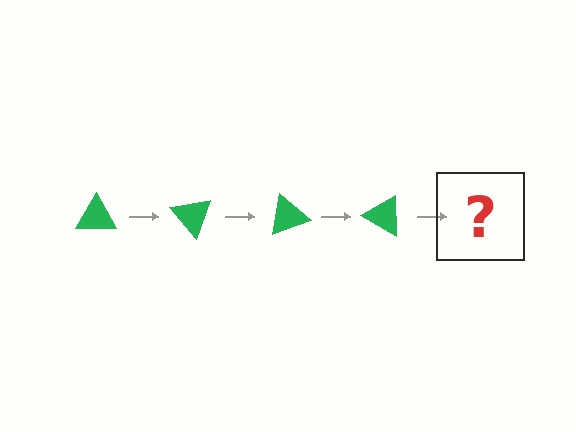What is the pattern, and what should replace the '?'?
The pattern is that the triangle rotates 50 degrees each step. The '?' should be a green triangle rotated 200 degrees.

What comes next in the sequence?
The next element should be a green triangle rotated 200 degrees.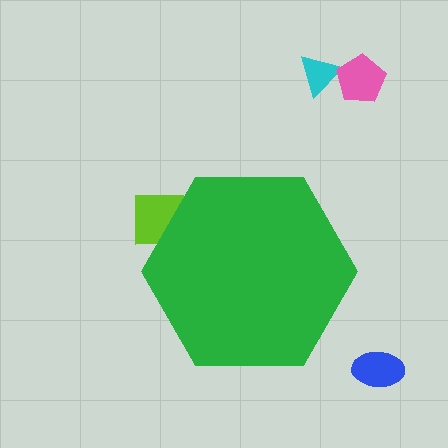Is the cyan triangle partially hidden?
No, the cyan triangle is fully visible.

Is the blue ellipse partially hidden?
No, the blue ellipse is fully visible.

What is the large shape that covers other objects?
A green hexagon.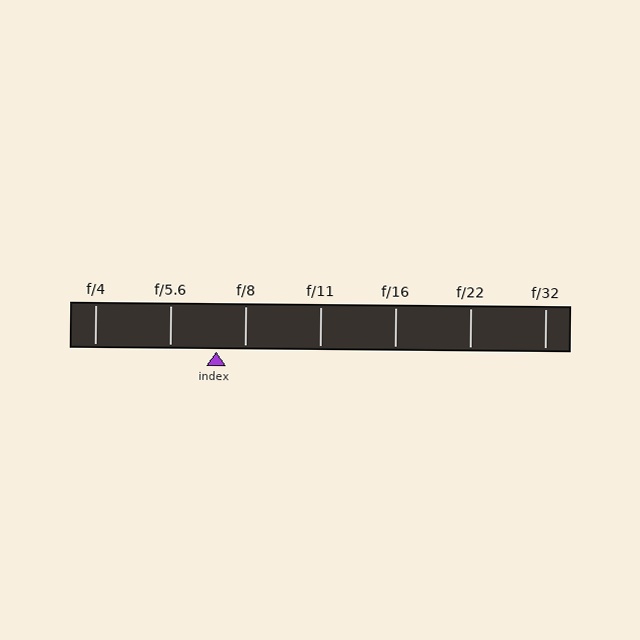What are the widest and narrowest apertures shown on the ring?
The widest aperture shown is f/4 and the narrowest is f/32.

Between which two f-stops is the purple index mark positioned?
The index mark is between f/5.6 and f/8.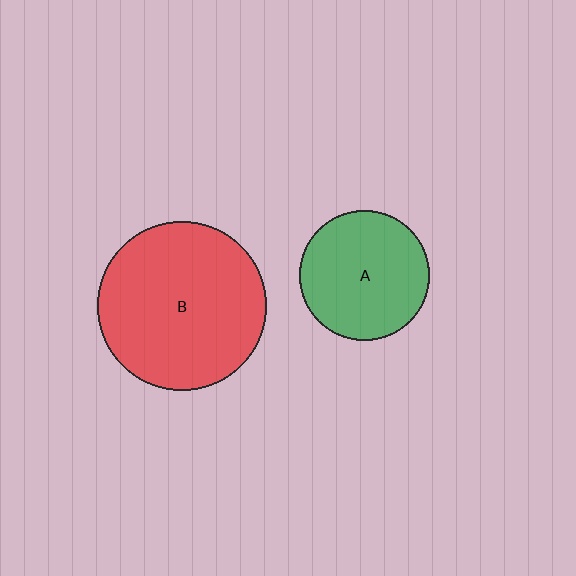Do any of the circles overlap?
No, none of the circles overlap.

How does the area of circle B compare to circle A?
Approximately 1.7 times.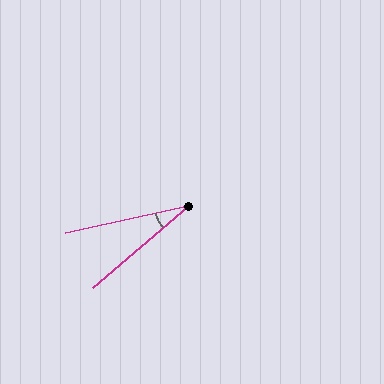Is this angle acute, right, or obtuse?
It is acute.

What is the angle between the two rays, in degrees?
Approximately 28 degrees.